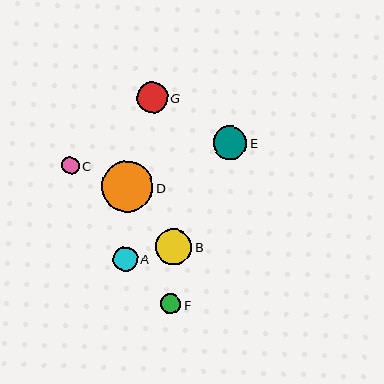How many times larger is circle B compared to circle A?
Circle B is approximately 1.5 times the size of circle A.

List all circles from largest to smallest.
From largest to smallest: D, B, E, G, A, F, C.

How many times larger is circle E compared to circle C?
Circle E is approximately 2.0 times the size of circle C.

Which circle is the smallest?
Circle C is the smallest with a size of approximately 17 pixels.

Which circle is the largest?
Circle D is the largest with a size of approximately 51 pixels.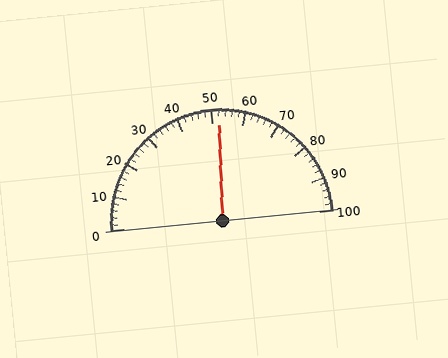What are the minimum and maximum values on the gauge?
The gauge ranges from 0 to 100.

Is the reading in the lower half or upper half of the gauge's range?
The reading is in the upper half of the range (0 to 100).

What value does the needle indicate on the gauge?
The needle indicates approximately 52.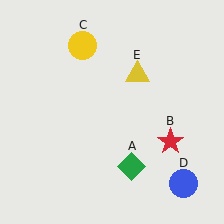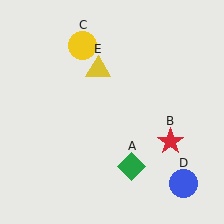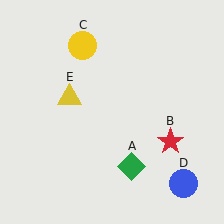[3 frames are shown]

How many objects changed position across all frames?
1 object changed position: yellow triangle (object E).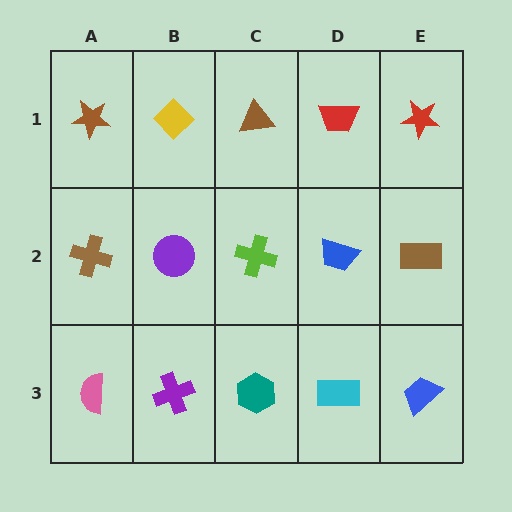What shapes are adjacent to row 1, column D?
A blue trapezoid (row 2, column D), a brown triangle (row 1, column C), a red star (row 1, column E).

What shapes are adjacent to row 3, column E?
A brown rectangle (row 2, column E), a cyan rectangle (row 3, column D).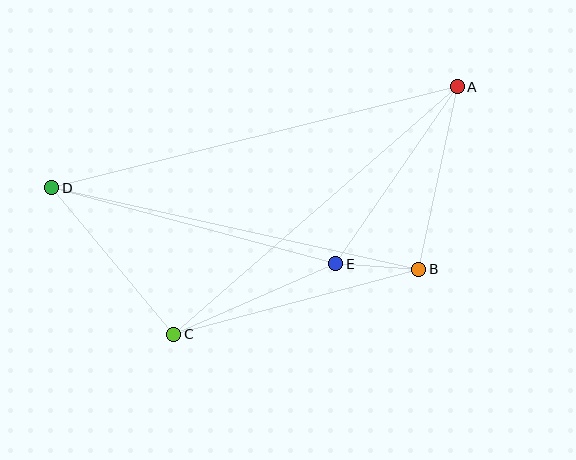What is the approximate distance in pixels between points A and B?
The distance between A and B is approximately 186 pixels.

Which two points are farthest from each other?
Points A and D are farthest from each other.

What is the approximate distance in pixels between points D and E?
The distance between D and E is approximately 294 pixels.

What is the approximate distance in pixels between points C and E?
The distance between C and E is approximately 177 pixels.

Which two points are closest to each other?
Points B and E are closest to each other.